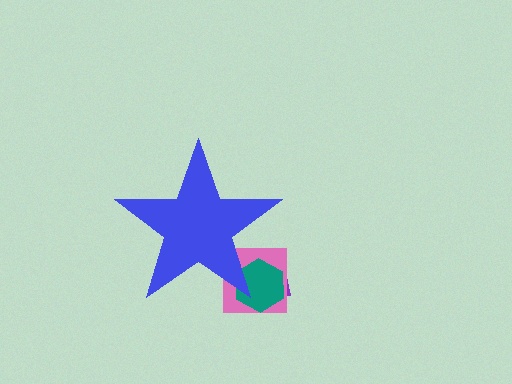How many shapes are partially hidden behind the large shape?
3 shapes are partially hidden.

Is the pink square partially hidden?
Yes, the pink square is partially hidden behind the blue star.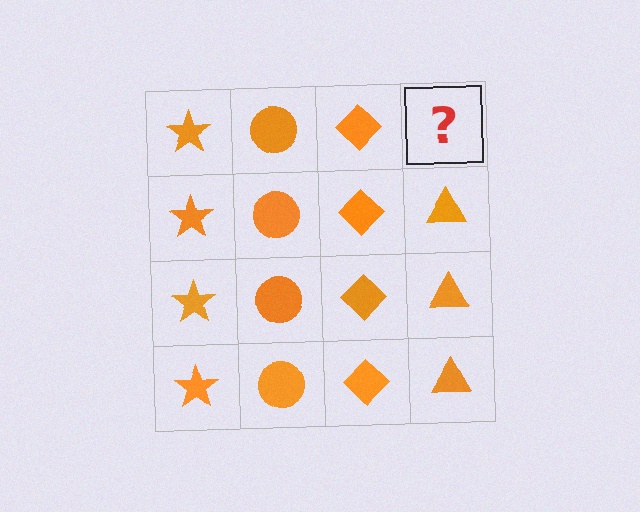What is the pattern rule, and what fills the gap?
The rule is that each column has a consistent shape. The gap should be filled with an orange triangle.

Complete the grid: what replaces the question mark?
The question mark should be replaced with an orange triangle.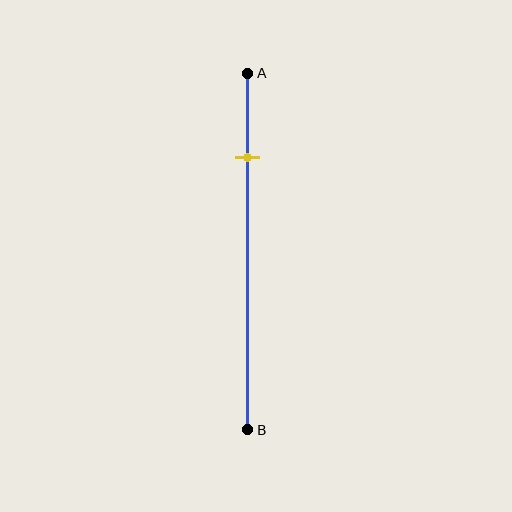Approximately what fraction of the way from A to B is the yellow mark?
The yellow mark is approximately 25% of the way from A to B.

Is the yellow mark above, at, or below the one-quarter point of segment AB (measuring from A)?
The yellow mark is approximately at the one-quarter point of segment AB.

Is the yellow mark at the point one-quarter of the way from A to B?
Yes, the mark is approximately at the one-quarter point.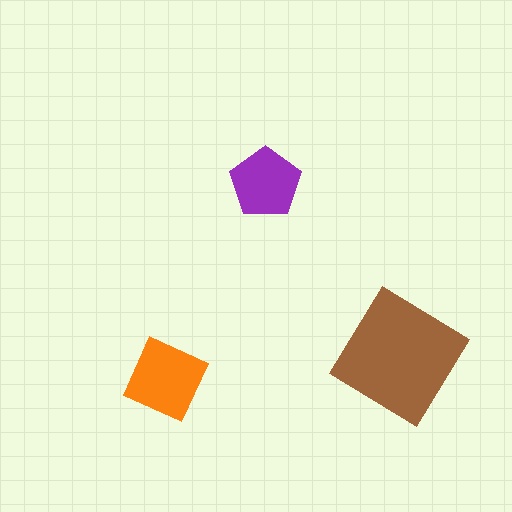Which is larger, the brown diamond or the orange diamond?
The brown diamond.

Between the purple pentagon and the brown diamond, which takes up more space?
The brown diamond.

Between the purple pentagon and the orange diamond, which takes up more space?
The orange diamond.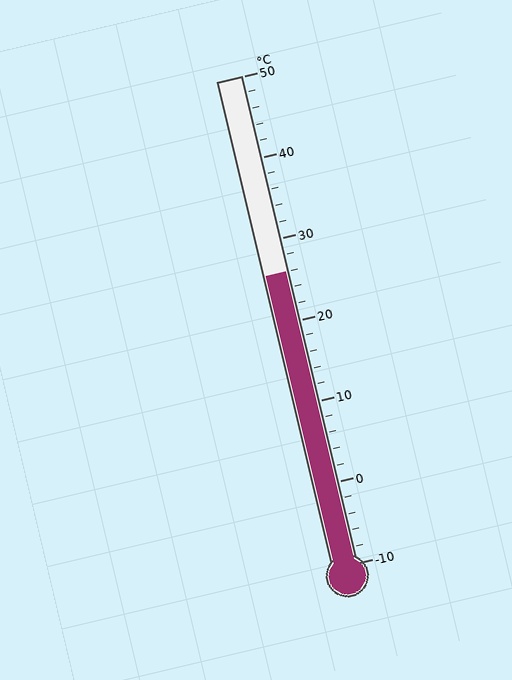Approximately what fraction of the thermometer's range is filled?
The thermometer is filled to approximately 60% of its range.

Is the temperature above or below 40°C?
The temperature is below 40°C.